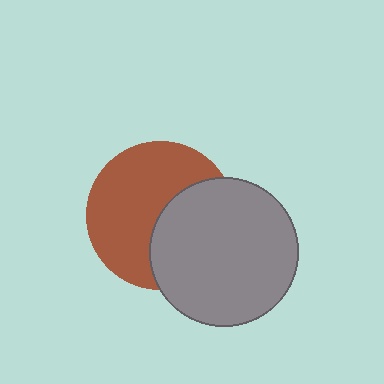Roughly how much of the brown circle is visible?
About half of it is visible (roughly 60%).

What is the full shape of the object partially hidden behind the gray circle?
The partially hidden object is a brown circle.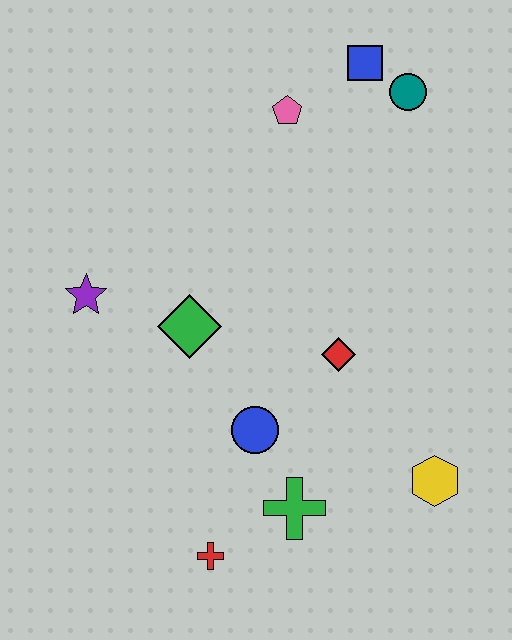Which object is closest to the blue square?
The teal circle is closest to the blue square.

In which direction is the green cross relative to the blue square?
The green cross is below the blue square.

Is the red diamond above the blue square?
No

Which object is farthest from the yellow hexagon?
The blue square is farthest from the yellow hexagon.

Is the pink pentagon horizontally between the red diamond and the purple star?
Yes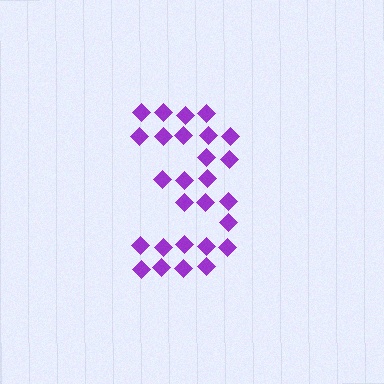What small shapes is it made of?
It is made of small diamonds.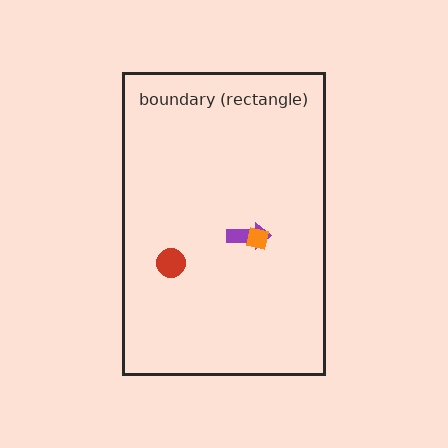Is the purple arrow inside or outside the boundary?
Inside.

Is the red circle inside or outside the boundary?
Inside.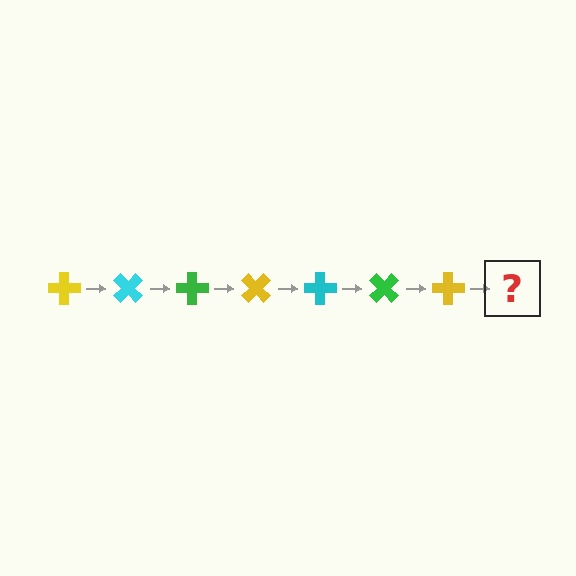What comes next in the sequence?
The next element should be a cyan cross, rotated 315 degrees from the start.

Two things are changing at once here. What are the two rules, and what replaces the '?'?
The two rules are that it rotates 45 degrees each step and the color cycles through yellow, cyan, and green. The '?' should be a cyan cross, rotated 315 degrees from the start.